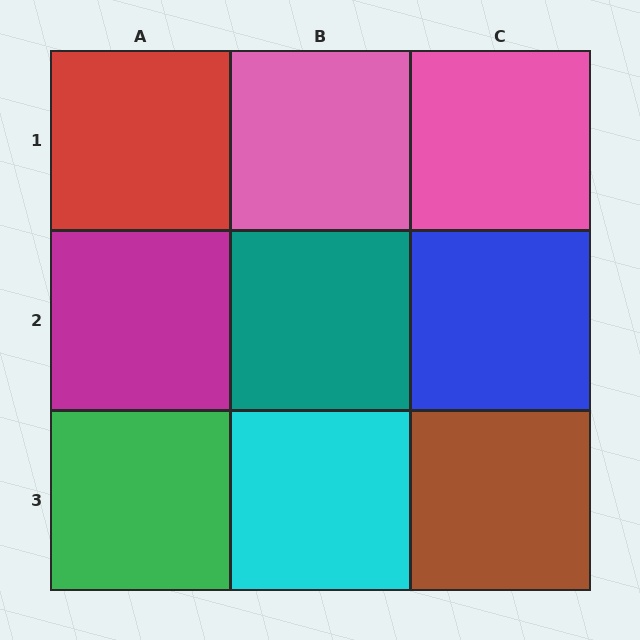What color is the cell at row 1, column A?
Red.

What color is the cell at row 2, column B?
Teal.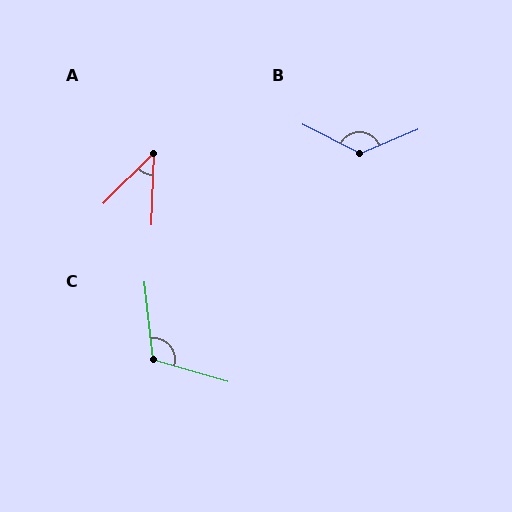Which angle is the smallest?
A, at approximately 43 degrees.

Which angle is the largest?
B, at approximately 130 degrees.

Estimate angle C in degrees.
Approximately 112 degrees.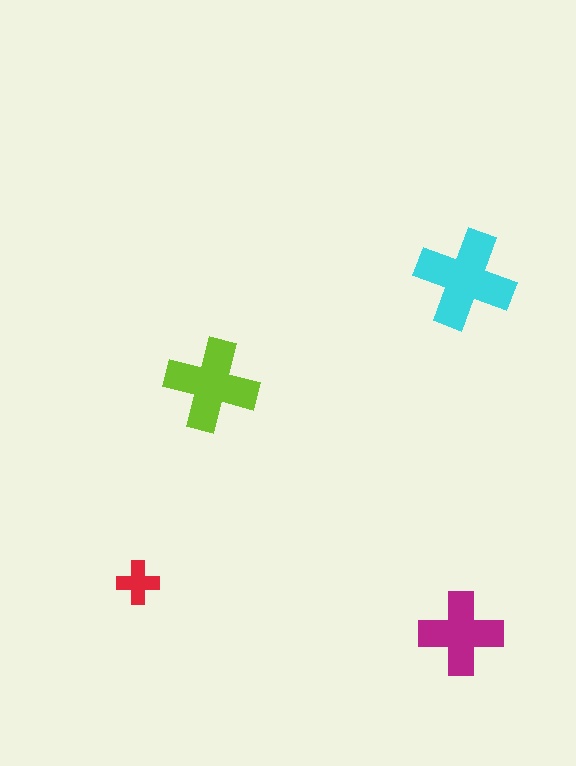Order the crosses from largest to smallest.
the cyan one, the lime one, the magenta one, the red one.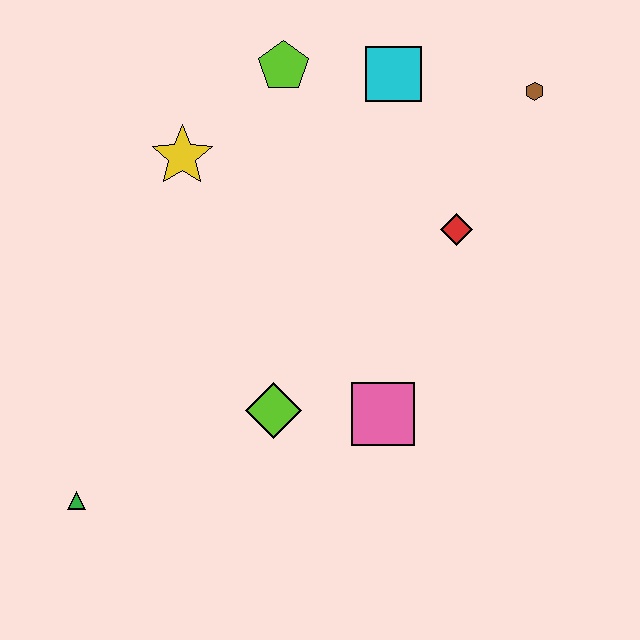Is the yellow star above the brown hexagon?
No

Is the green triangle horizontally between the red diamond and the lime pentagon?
No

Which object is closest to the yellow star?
The lime pentagon is closest to the yellow star.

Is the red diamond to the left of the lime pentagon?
No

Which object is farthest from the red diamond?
The green triangle is farthest from the red diamond.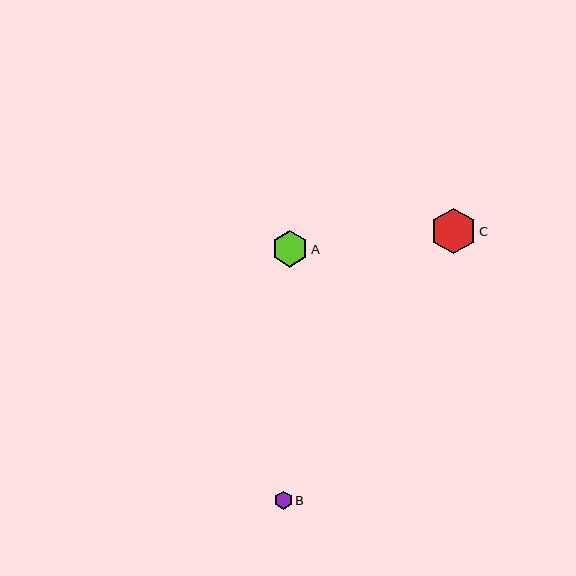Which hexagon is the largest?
Hexagon C is the largest with a size of approximately 45 pixels.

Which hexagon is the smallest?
Hexagon B is the smallest with a size of approximately 18 pixels.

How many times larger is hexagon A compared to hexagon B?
Hexagon A is approximately 2.0 times the size of hexagon B.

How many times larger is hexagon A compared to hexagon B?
Hexagon A is approximately 2.0 times the size of hexagon B.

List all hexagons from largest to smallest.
From largest to smallest: C, A, B.